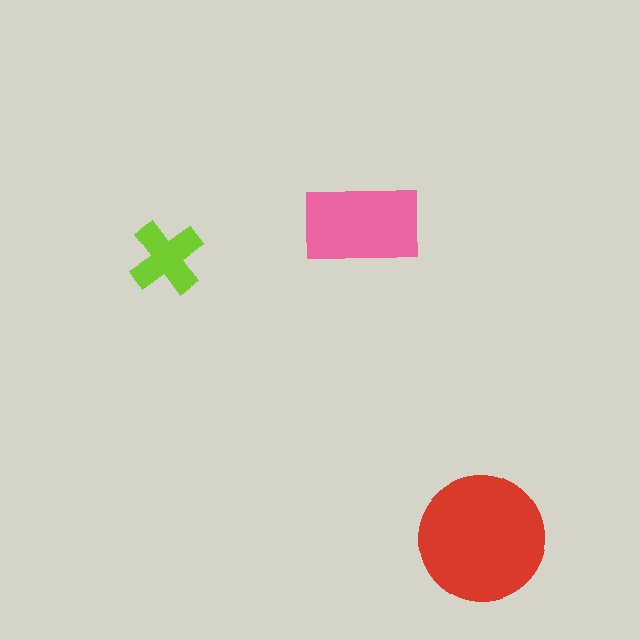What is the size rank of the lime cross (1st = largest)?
3rd.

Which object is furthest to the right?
The red circle is rightmost.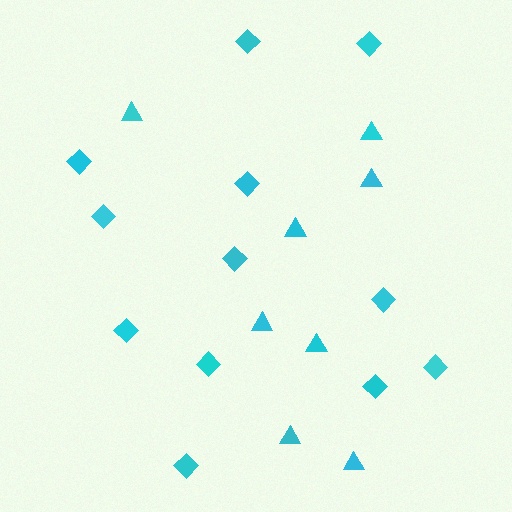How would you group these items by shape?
There are 2 groups: one group of diamonds (12) and one group of triangles (8).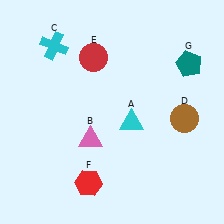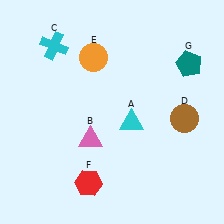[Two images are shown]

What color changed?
The circle (E) changed from red in Image 1 to orange in Image 2.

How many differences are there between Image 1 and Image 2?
There is 1 difference between the two images.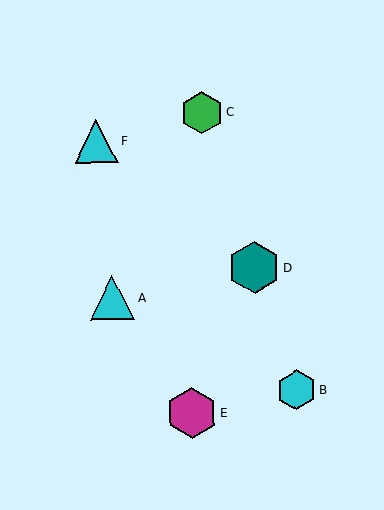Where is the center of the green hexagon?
The center of the green hexagon is at (202, 112).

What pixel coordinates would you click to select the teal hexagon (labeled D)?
Click at (254, 268) to select the teal hexagon D.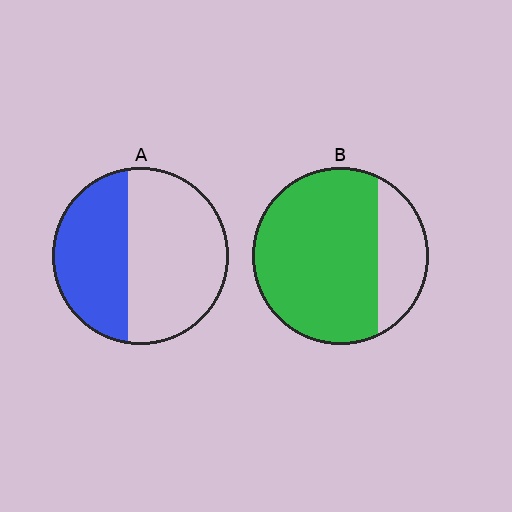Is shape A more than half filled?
No.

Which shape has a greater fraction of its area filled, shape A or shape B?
Shape B.